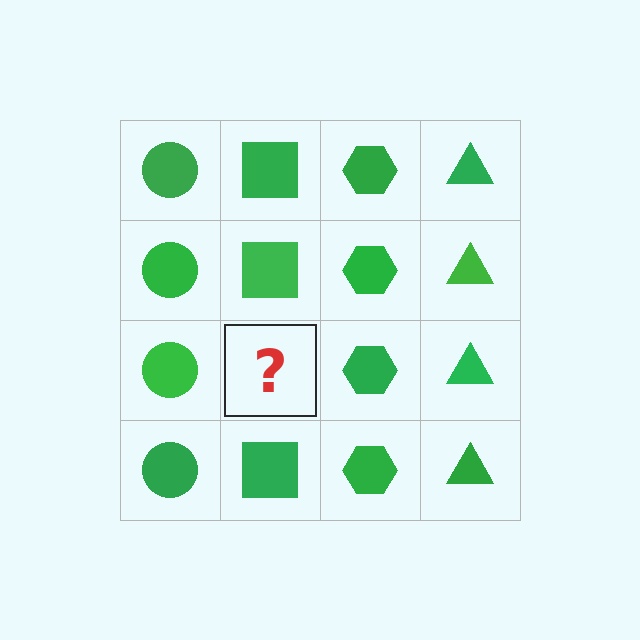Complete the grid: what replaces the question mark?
The question mark should be replaced with a green square.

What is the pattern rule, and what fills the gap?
The rule is that each column has a consistent shape. The gap should be filled with a green square.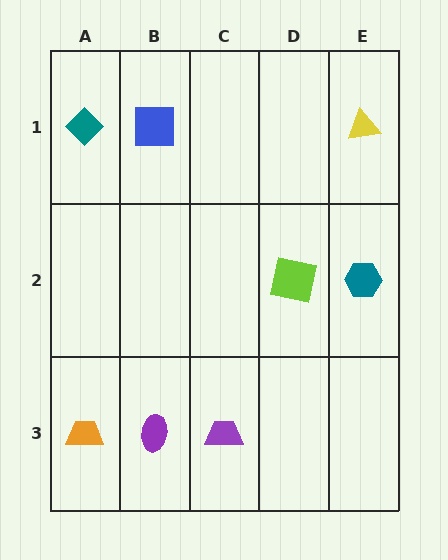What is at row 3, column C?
A purple trapezoid.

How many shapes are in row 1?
3 shapes.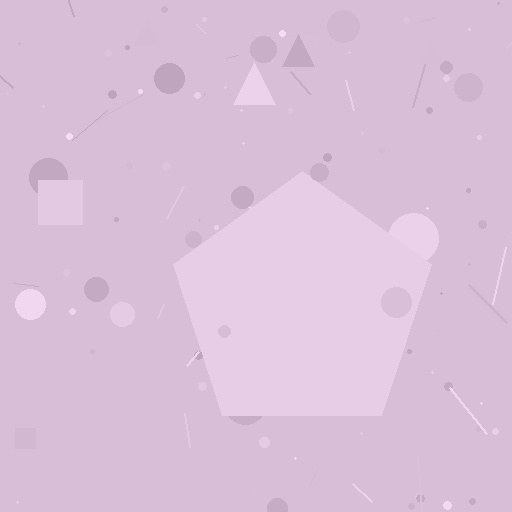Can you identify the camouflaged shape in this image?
The camouflaged shape is a pentagon.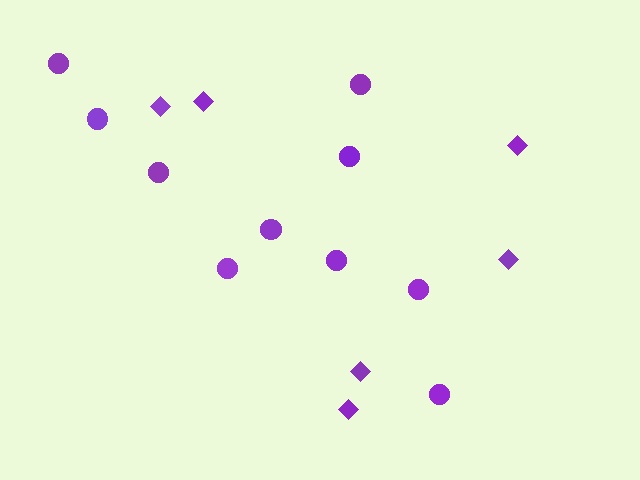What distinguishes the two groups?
There are 2 groups: one group of circles (10) and one group of diamonds (6).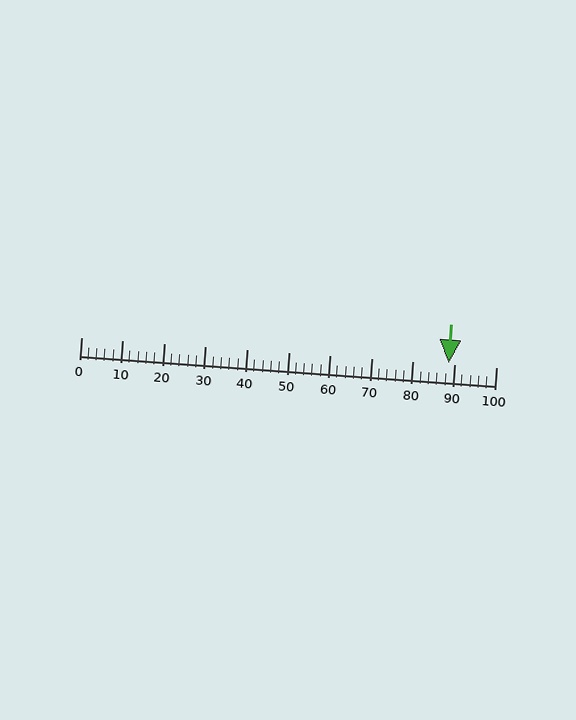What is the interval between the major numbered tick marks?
The major tick marks are spaced 10 units apart.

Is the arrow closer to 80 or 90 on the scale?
The arrow is closer to 90.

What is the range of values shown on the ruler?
The ruler shows values from 0 to 100.